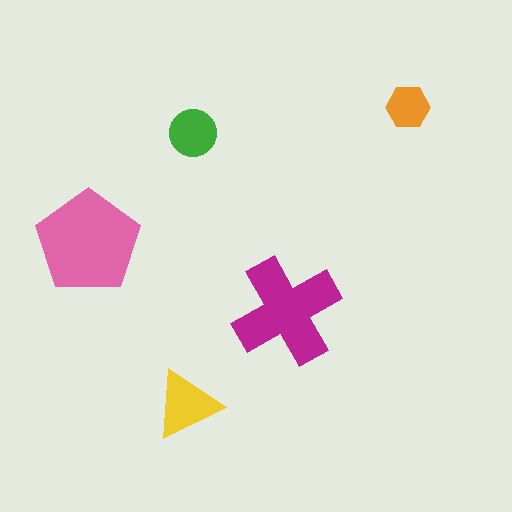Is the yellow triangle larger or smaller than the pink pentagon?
Smaller.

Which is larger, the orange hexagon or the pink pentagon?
The pink pentagon.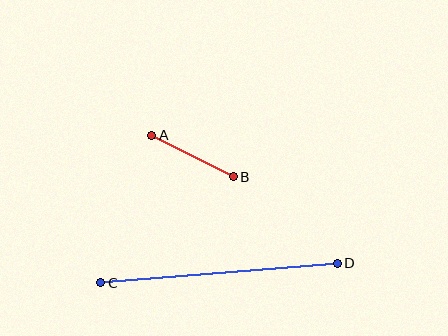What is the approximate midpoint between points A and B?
The midpoint is at approximately (192, 156) pixels.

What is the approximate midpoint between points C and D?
The midpoint is at approximately (219, 273) pixels.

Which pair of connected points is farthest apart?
Points C and D are farthest apart.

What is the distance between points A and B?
The distance is approximately 92 pixels.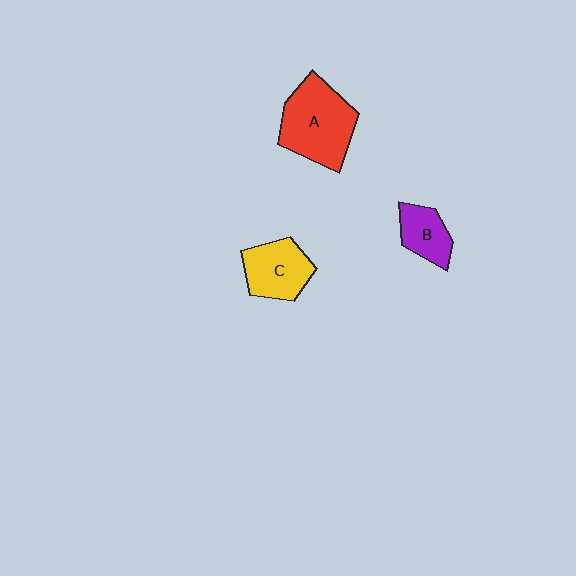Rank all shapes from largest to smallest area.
From largest to smallest: A (red), C (yellow), B (purple).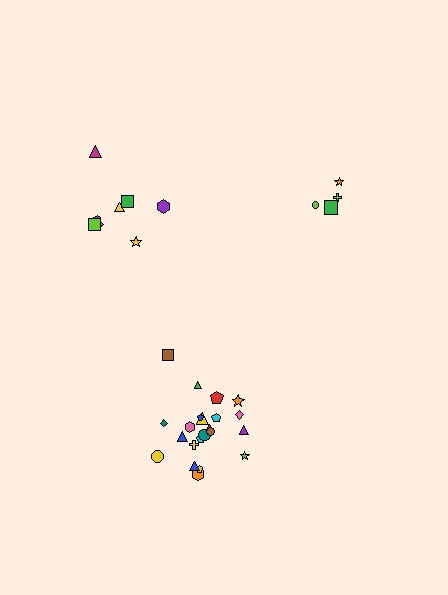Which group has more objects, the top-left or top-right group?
The top-left group.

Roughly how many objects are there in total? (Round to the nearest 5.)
Roughly 35 objects in total.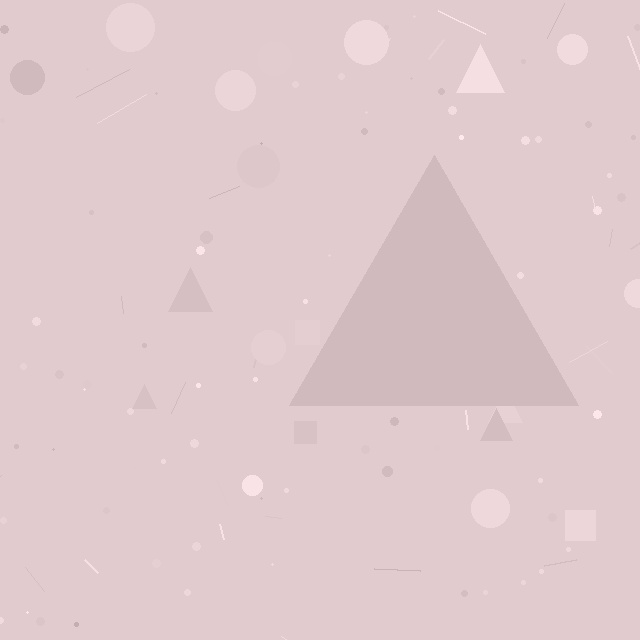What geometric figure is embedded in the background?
A triangle is embedded in the background.